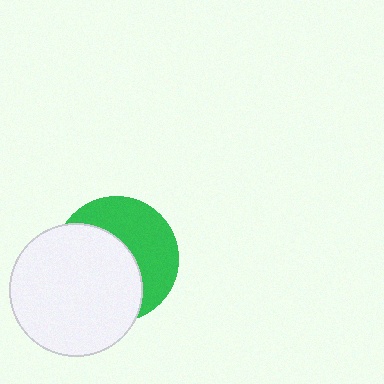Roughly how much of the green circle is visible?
About half of it is visible (roughly 45%).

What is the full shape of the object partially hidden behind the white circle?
The partially hidden object is a green circle.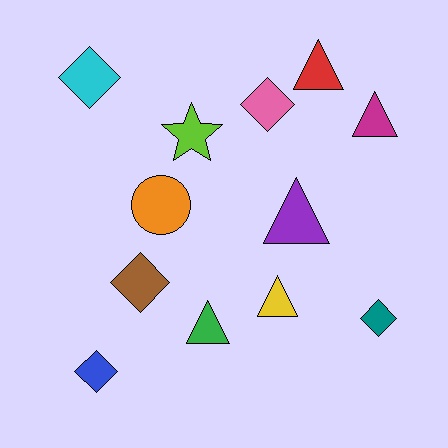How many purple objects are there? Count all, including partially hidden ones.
There is 1 purple object.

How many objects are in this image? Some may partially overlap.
There are 12 objects.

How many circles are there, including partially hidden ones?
There is 1 circle.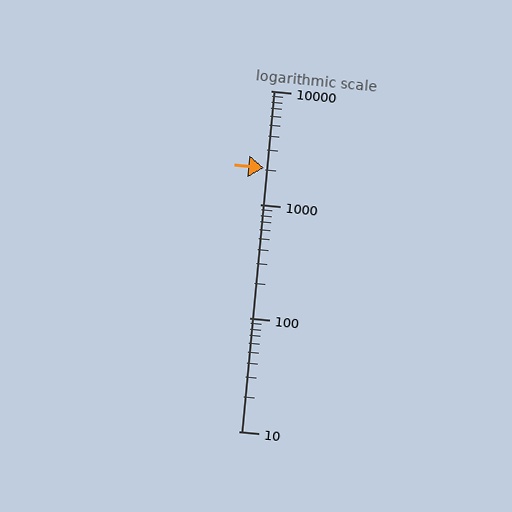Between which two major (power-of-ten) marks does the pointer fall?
The pointer is between 1000 and 10000.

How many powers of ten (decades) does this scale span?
The scale spans 3 decades, from 10 to 10000.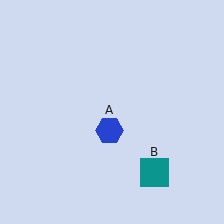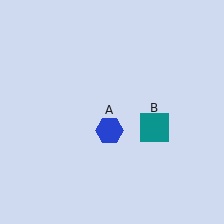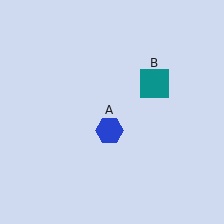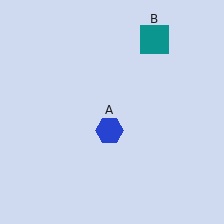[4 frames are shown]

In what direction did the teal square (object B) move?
The teal square (object B) moved up.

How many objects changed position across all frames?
1 object changed position: teal square (object B).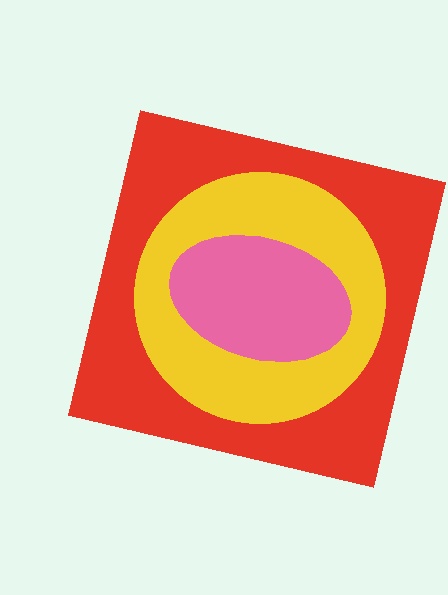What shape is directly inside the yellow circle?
The pink ellipse.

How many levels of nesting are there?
3.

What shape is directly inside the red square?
The yellow circle.